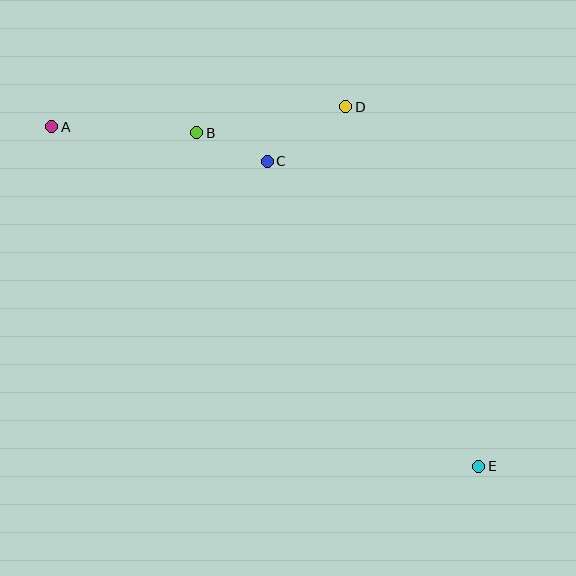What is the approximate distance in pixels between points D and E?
The distance between D and E is approximately 383 pixels.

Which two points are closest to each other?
Points B and C are closest to each other.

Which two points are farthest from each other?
Points A and E are farthest from each other.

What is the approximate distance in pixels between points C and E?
The distance between C and E is approximately 372 pixels.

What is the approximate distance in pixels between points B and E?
The distance between B and E is approximately 437 pixels.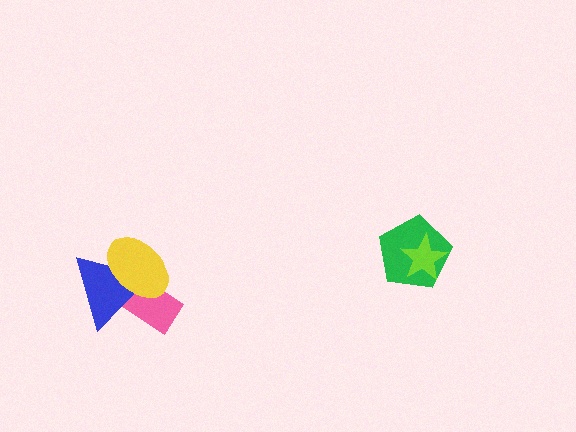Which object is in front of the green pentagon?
The lime star is in front of the green pentagon.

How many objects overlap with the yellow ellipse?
2 objects overlap with the yellow ellipse.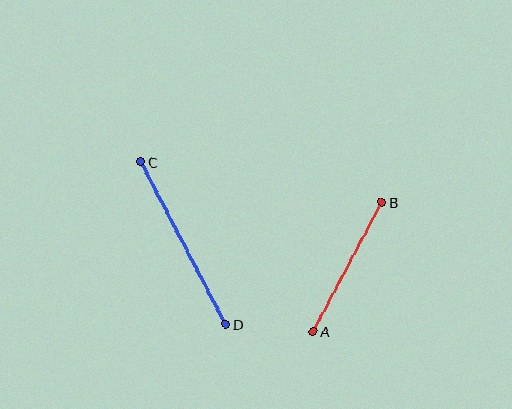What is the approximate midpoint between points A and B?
The midpoint is at approximately (348, 267) pixels.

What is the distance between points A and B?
The distance is approximately 147 pixels.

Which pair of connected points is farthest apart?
Points C and D are farthest apart.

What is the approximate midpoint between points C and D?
The midpoint is at approximately (183, 243) pixels.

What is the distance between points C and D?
The distance is approximately 183 pixels.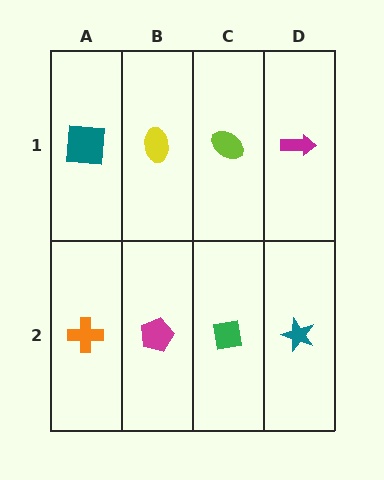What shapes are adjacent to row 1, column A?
An orange cross (row 2, column A), a yellow ellipse (row 1, column B).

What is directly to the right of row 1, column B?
A lime ellipse.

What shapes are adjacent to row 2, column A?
A teal square (row 1, column A), a magenta pentagon (row 2, column B).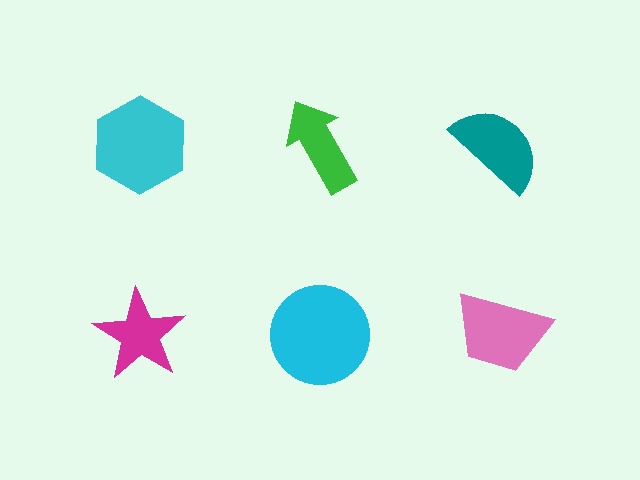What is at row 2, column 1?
A magenta star.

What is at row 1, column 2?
A green arrow.